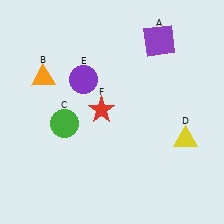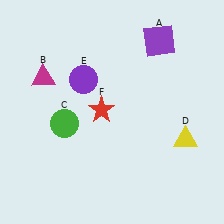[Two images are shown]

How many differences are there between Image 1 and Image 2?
There is 1 difference between the two images.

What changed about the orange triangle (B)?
In Image 1, B is orange. In Image 2, it changed to magenta.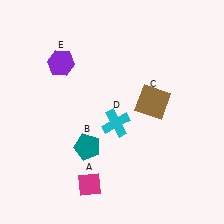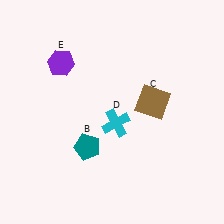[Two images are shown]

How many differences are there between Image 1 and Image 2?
There is 1 difference between the two images.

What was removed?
The magenta diamond (A) was removed in Image 2.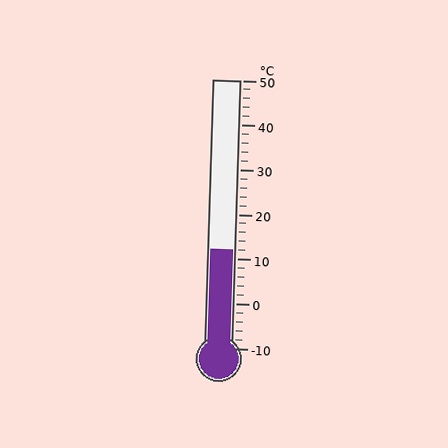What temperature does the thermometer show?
The thermometer shows approximately 12°C.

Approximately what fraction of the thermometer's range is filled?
The thermometer is filled to approximately 35% of its range.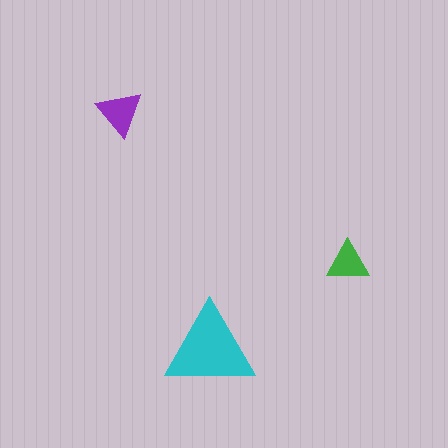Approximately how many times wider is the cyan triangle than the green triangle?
About 2 times wider.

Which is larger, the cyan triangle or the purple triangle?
The cyan one.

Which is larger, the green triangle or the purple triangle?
The purple one.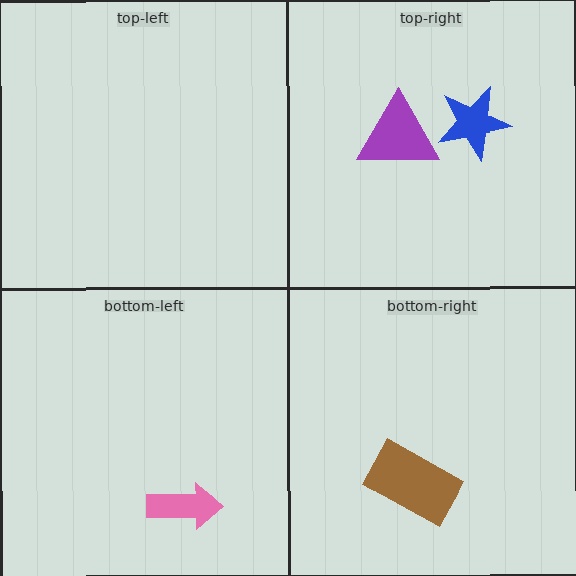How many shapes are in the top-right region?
2.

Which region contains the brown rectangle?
The bottom-right region.